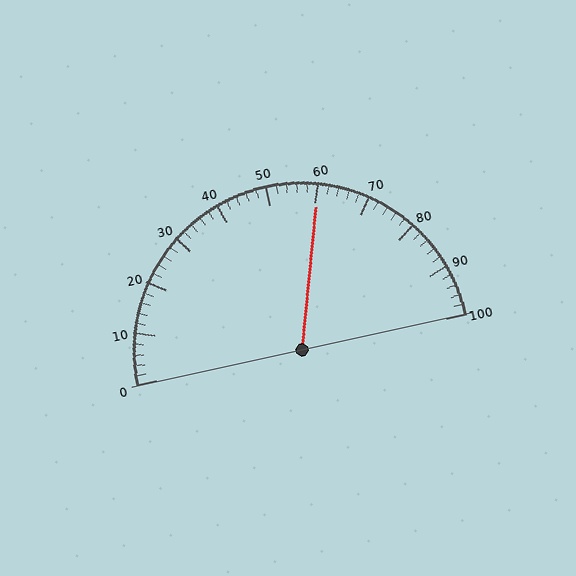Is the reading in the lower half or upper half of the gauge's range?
The reading is in the upper half of the range (0 to 100).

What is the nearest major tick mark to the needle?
The nearest major tick mark is 60.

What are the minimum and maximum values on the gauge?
The gauge ranges from 0 to 100.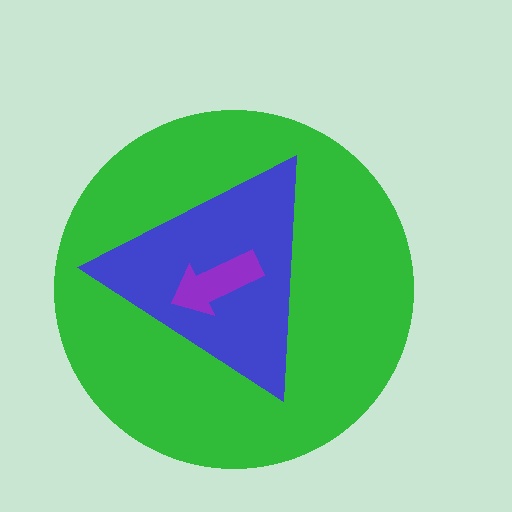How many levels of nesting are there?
3.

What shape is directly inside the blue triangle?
The purple arrow.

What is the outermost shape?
The green circle.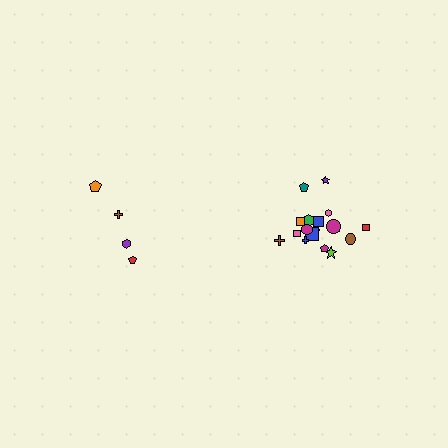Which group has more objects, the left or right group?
The right group.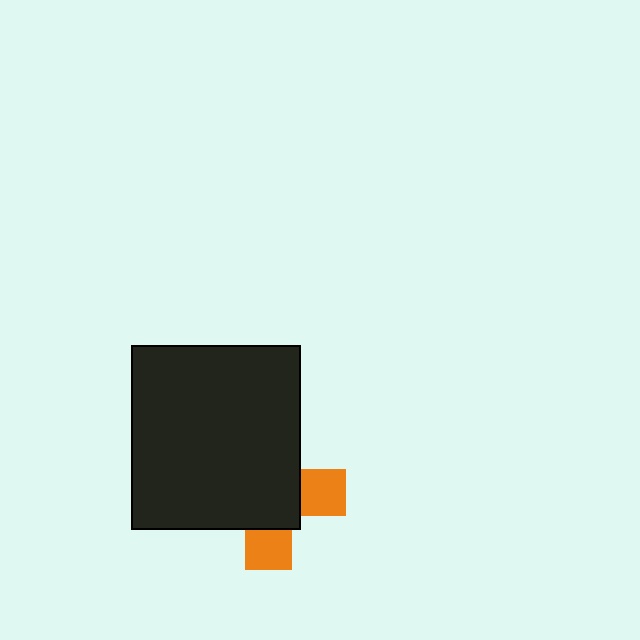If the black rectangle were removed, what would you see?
You would see the complete orange cross.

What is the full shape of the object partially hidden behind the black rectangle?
The partially hidden object is an orange cross.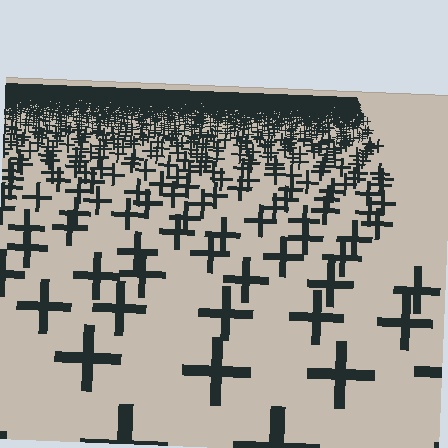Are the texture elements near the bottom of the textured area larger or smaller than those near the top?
Larger. Near the bottom, elements are closer to the viewer and appear at a bigger on-screen size.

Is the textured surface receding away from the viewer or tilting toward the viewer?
The surface is receding away from the viewer. Texture elements get smaller and denser toward the top.